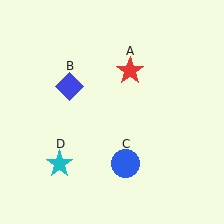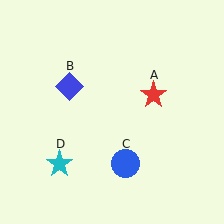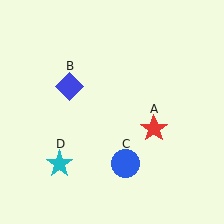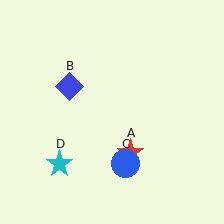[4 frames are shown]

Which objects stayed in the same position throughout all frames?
Blue diamond (object B) and blue circle (object C) and cyan star (object D) remained stationary.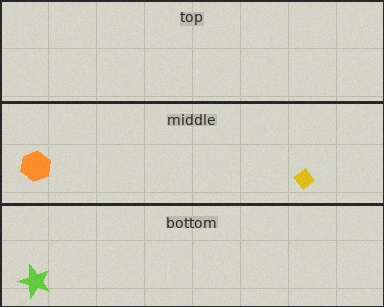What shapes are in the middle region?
The yellow diamond, the orange hexagon.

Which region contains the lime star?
The bottom region.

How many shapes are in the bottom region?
1.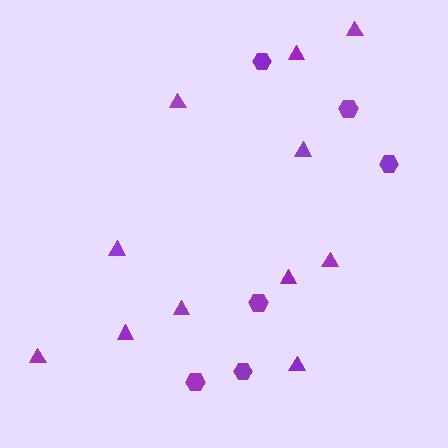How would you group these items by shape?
There are 2 groups: one group of hexagons (6) and one group of triangles (11).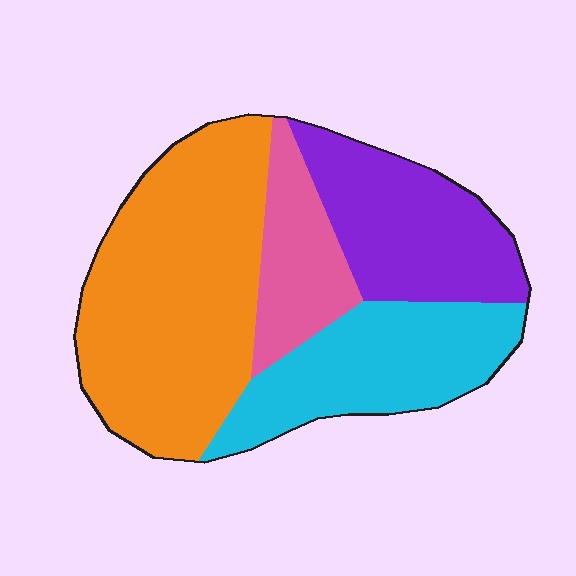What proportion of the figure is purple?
Purple takes up about one fifth (1/5) of the figure.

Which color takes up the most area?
Orange, at roughly 40%.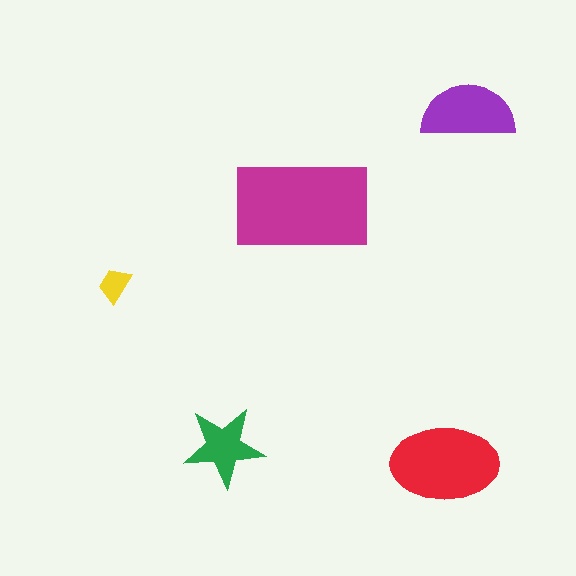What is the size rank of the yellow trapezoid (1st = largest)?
5th.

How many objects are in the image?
There are 5 objects in the image.